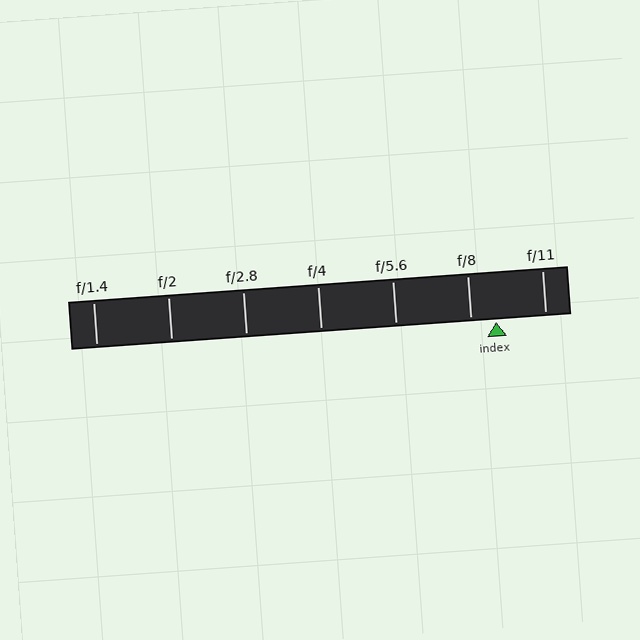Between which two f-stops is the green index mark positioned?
The index mark is between f/8 and f/11.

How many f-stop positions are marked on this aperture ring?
There are 7 f-stop positions marked.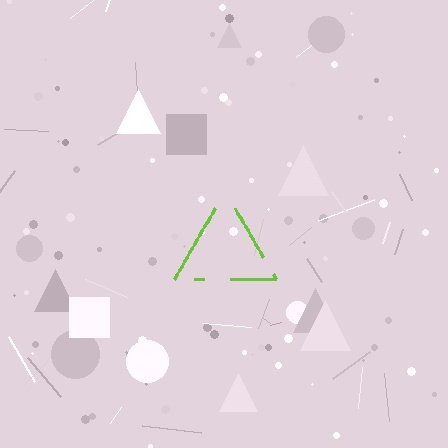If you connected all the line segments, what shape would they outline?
They would outline a triangle.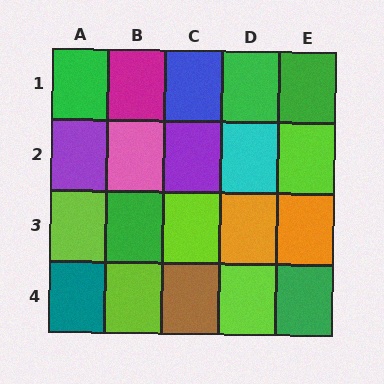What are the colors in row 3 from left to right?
Lime, green, lime, orange, orange.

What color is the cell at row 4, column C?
Brown.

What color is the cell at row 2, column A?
Purple.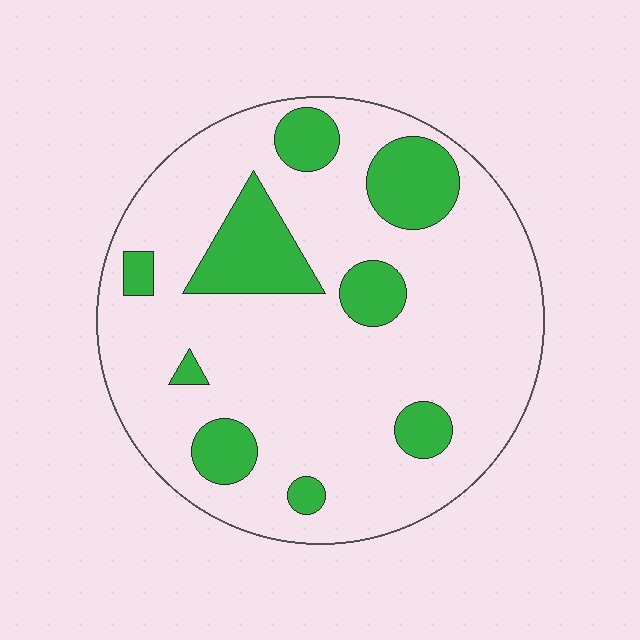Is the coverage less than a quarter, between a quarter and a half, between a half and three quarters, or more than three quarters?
Less than a quarter.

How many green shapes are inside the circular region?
9.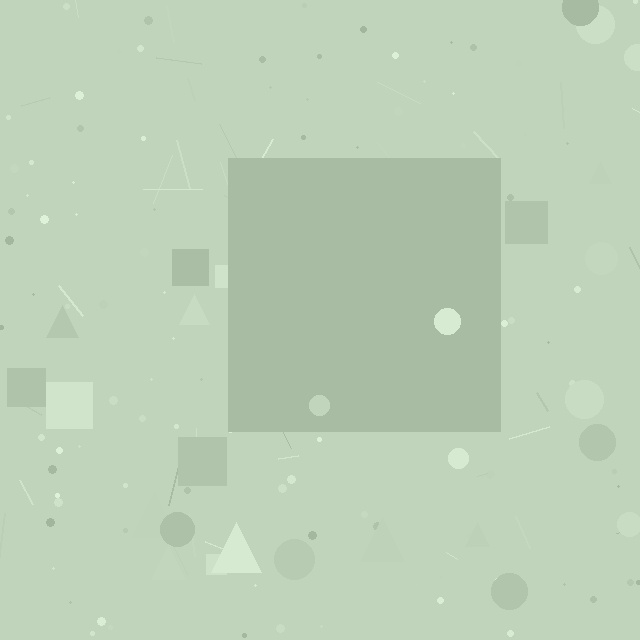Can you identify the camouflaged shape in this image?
The camouflaged shape is a square.